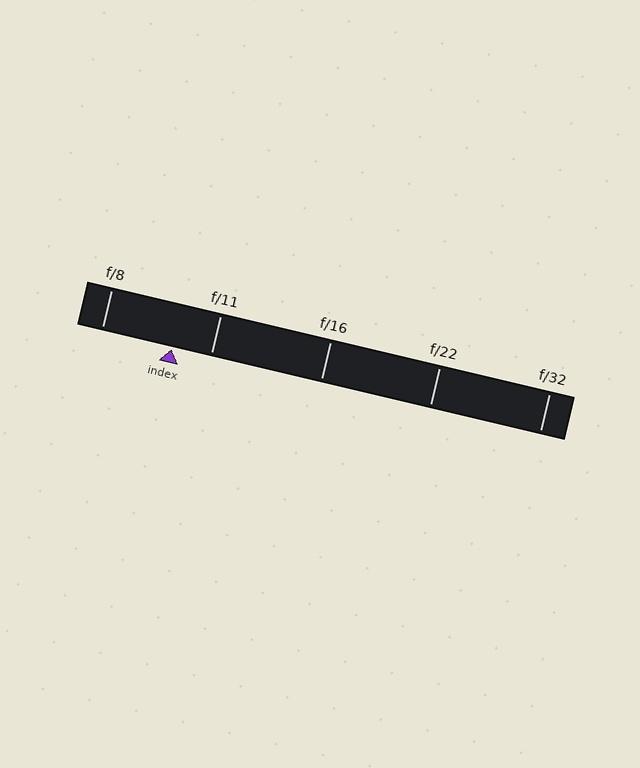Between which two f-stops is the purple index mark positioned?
The index mark is between f/8 and f/11.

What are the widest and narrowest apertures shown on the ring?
The widest aperture shown is f/8 and the narrowest is f/32.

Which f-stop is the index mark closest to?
The index mark is closest to f/11.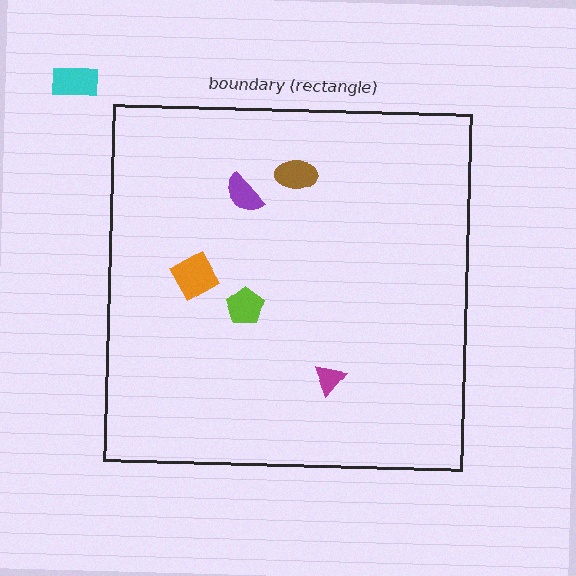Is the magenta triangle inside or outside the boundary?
Inside.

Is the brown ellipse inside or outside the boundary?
Inside.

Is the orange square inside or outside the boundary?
Inside.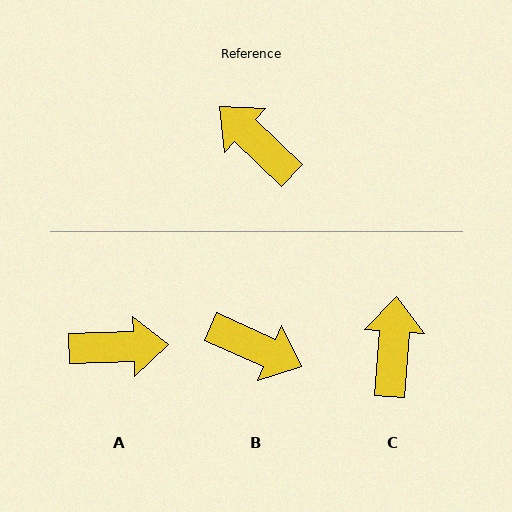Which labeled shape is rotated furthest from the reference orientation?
B, about 160 degrees away.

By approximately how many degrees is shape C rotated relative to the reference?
Approximately 51 degrees clockwise.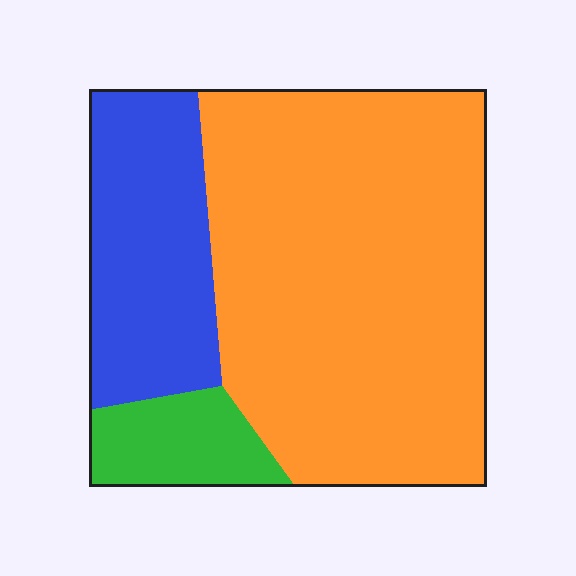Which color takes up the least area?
Green, at roughly 10%.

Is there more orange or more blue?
Orange.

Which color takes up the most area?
Orange, at roughly 65%.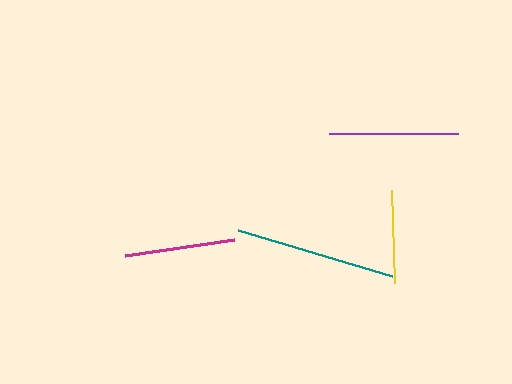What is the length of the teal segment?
The teal segment is approximately 161 pixels long.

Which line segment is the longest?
The teal line is the longest at approximately 161 pixels.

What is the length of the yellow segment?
The yellow segment is approximately 93 pixels long.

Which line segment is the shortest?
The yellow line is the shortest at approximately 93 pixels.